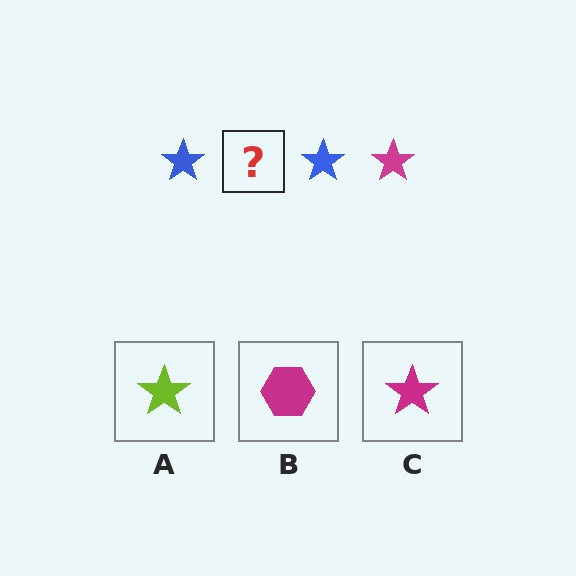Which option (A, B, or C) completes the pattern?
C.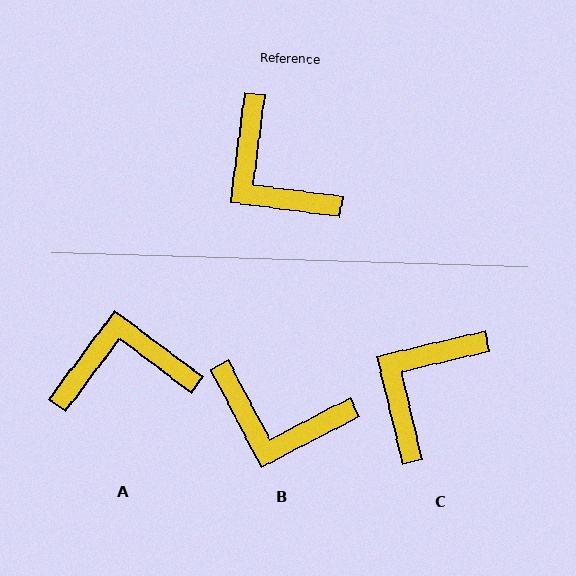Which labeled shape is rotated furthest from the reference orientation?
A, about 120 degrees away.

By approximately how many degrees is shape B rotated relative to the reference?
Approximately 35 degrees counter-clockwise.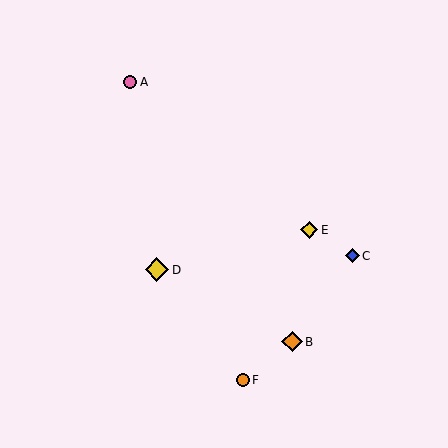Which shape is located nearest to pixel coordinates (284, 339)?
The orange diamond (labeled B) at (292, 342) is nearest to that location.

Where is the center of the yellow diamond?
The center of the yellow diamond is at (157, 270).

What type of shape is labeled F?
Shape F is an orange circle.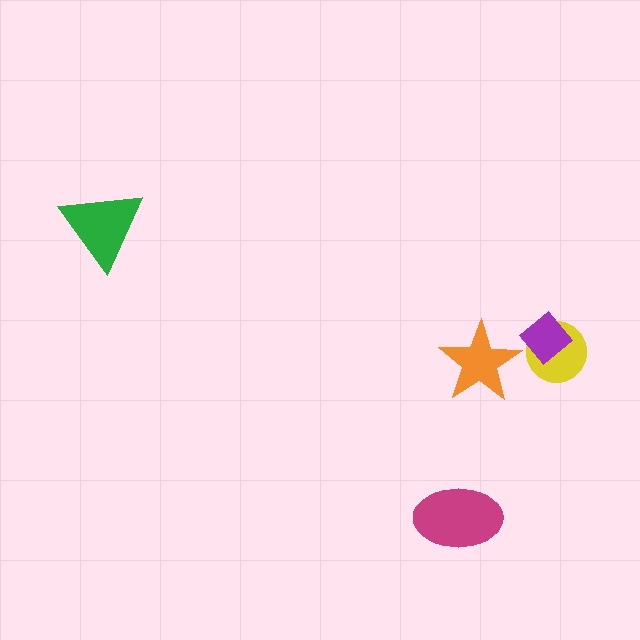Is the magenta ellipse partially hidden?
No, no other shape covers it.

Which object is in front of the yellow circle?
The purple diamond is in front of the yellow circle.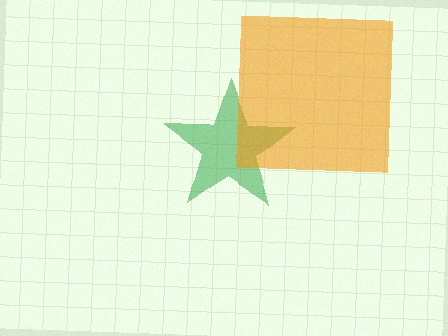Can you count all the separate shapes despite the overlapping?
Yes, there are 2 separate shapes.